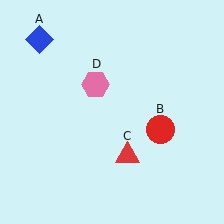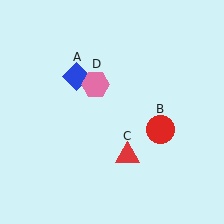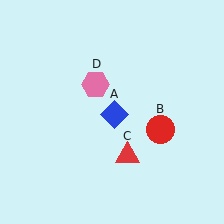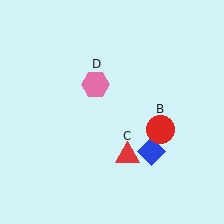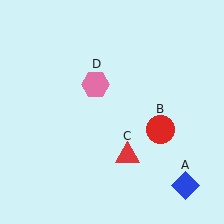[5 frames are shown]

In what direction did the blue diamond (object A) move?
The blue diamond (object A) moved down and to the right.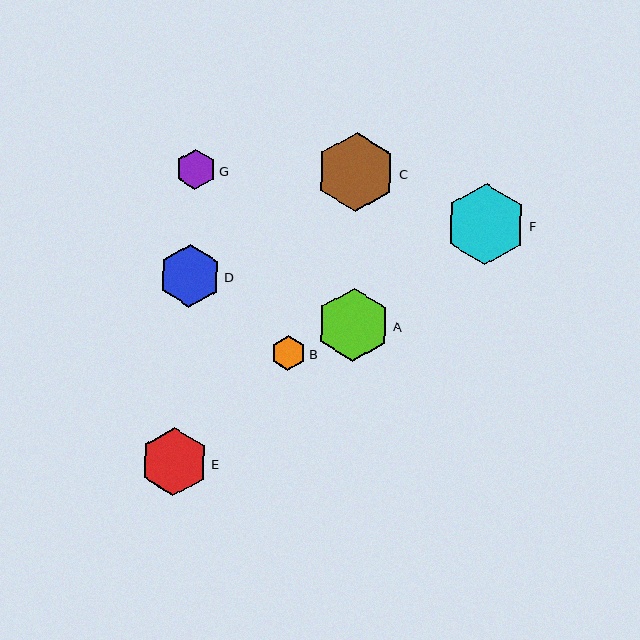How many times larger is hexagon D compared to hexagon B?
Hexagon D is approximately 1.8 times the size of hexagon B.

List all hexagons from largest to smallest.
From largest to smallest: F, C, A, E, D, G, B.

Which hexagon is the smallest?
Hexagon B is the smallest with a size of approximately 35 pixels.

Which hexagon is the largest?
Hexagon F is the largest with a size of approximately 81 pixels.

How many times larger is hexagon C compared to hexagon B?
Hexagon C is approximately 2.3 times the size of hexagon B.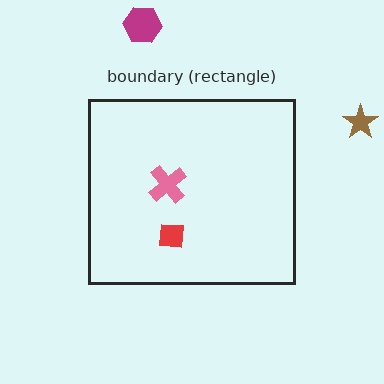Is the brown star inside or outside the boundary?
Outside.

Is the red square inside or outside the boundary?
Inside.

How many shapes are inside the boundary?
2 inside, 2 outside.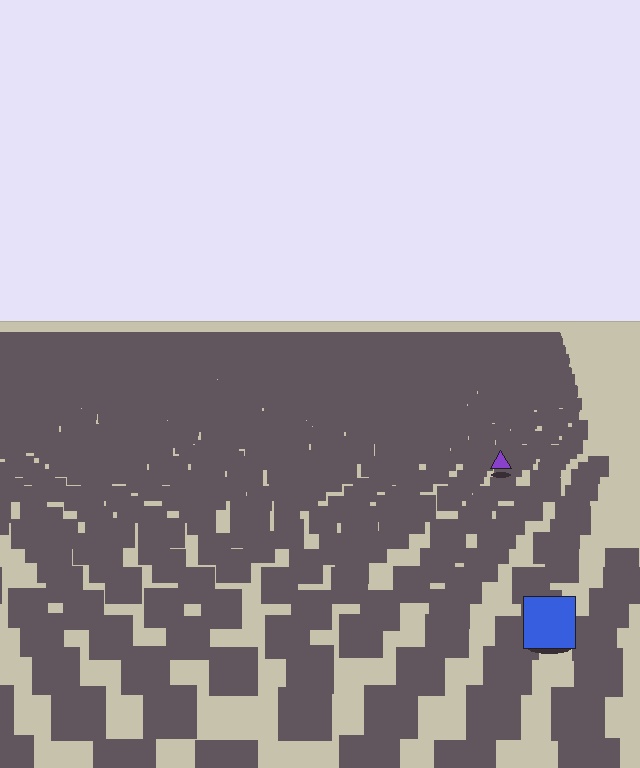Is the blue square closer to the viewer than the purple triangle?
Yes. The blue square is closer — you can tell from the texture gradient: the ground texture is coarser near it.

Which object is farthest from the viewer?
The purple triangle is farthest from the viewer. It appears smaller and the ground texture around it is denser.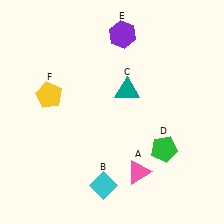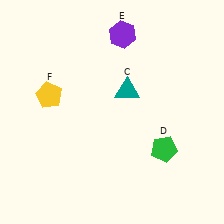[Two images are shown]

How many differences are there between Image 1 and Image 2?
There are 2 differences between the two images.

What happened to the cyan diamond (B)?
The cyan diamond (B) was removed in Image 2. It was in the bottom-left area of Image 1.